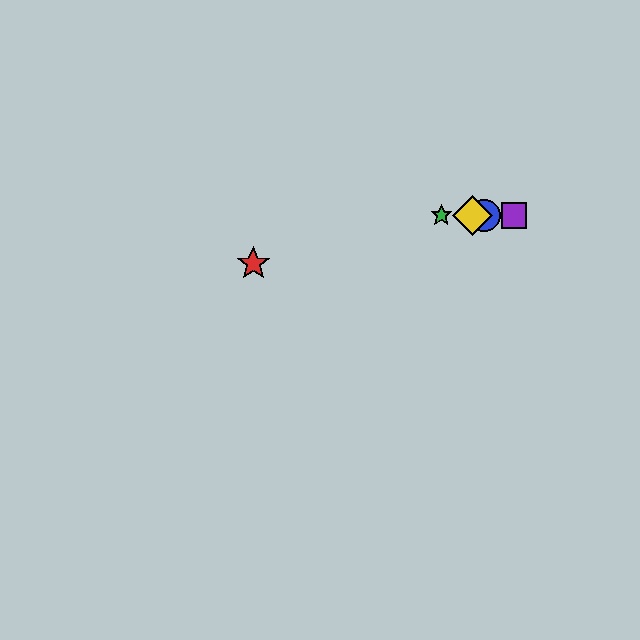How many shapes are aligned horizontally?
4 shapes (the blue circle, the green star, the yellow diamond, the purple square) are aligned horizontally.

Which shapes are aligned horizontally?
The blue circle, the green star, the yellow diamond, the purple square are aligned horizontally.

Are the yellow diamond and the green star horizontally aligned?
Yes, both are at y≈215.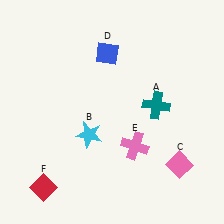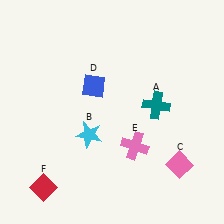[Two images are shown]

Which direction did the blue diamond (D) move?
The blue diamond (D) moved down.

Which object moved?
The blue diamond (D) moved down.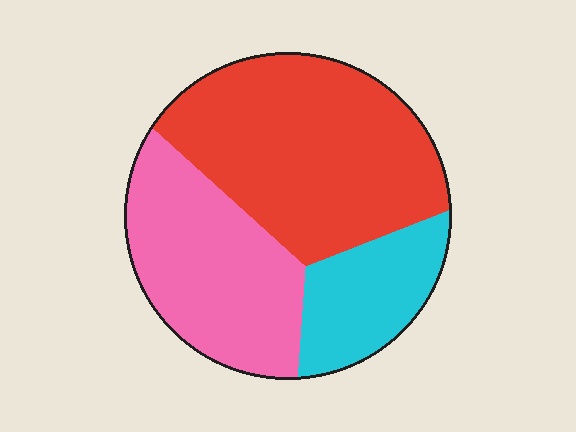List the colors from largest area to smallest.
From largest to smallest: red, pink, cyan.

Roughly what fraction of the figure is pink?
Pink takes up about one third (1/3) of the figure.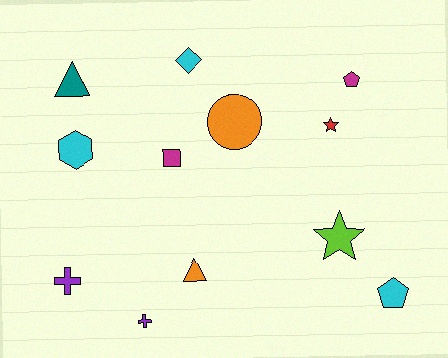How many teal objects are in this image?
There is 1 teal object.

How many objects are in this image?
There are 12 objects.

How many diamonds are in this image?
There is 1 diamond.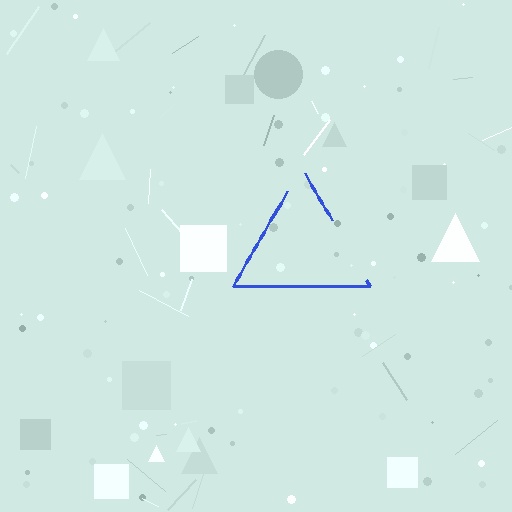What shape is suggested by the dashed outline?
The dashed outline suggests a triangle.